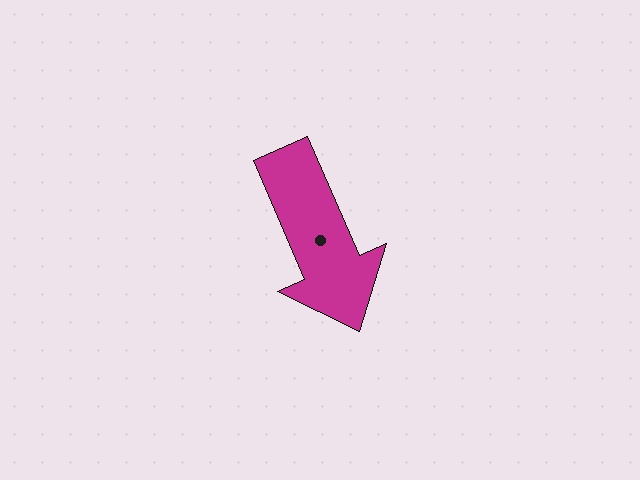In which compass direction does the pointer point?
Southeast.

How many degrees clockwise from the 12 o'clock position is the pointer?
Approximately 157 degrees.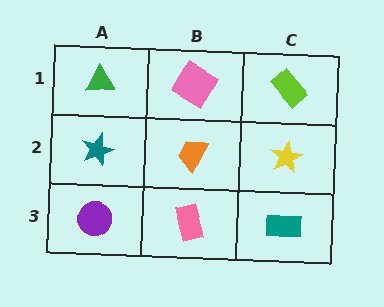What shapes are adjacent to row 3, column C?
A yellow star (row 2, column C), a pink rectangle (row 3, column B).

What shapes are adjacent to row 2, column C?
A lime rectangle (row 1, column C), a teal rectangle (row 3, column C), an orange trapezoid (row 2, column B).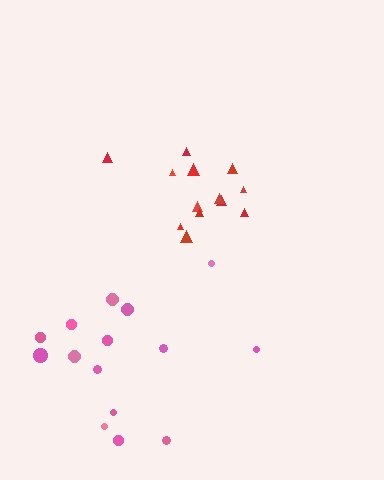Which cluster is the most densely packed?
Red.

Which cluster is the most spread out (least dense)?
Pink.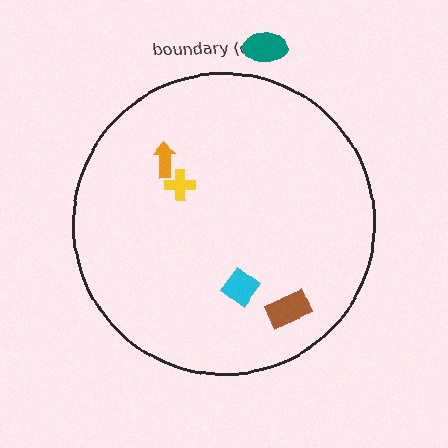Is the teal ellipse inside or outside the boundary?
Outside.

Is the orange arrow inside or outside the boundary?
Inside.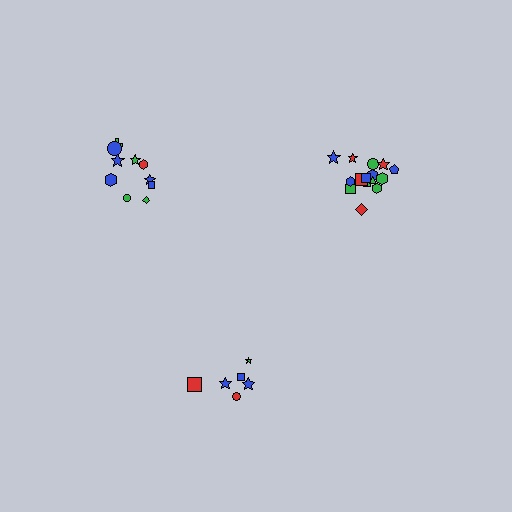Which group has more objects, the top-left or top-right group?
The top-right group.